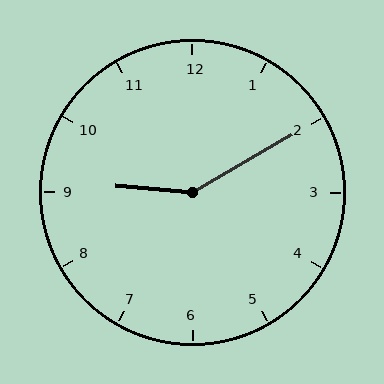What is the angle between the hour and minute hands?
Approximately 145 degrees.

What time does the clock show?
9:10.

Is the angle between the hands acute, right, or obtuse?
It is obtuse.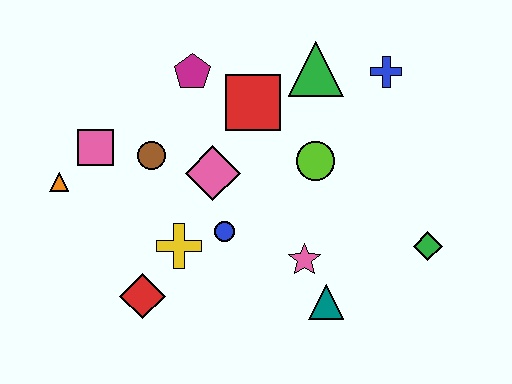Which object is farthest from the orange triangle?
The green diamond is farthest from the orange triangle.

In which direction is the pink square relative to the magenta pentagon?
The pink square is to the left of the magenta pentagon.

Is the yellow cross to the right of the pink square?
Yes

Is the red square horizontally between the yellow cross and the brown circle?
No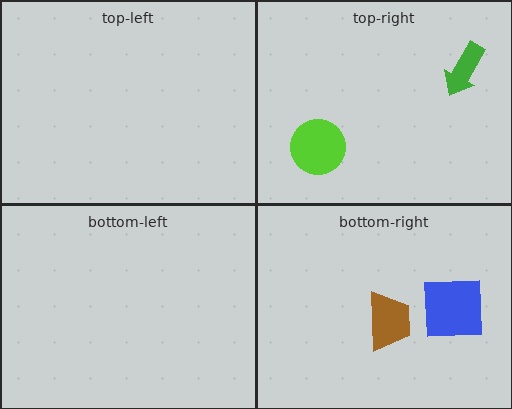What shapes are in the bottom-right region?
The brown trapezoid, the blue square.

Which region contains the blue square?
The bottom-right region.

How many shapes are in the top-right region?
2.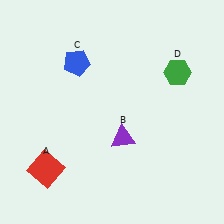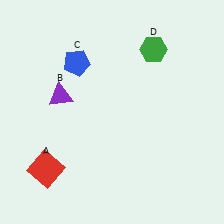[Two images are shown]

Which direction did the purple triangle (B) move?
The purple triangle (B) moved left.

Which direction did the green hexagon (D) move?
The green hexagon (D) moved left.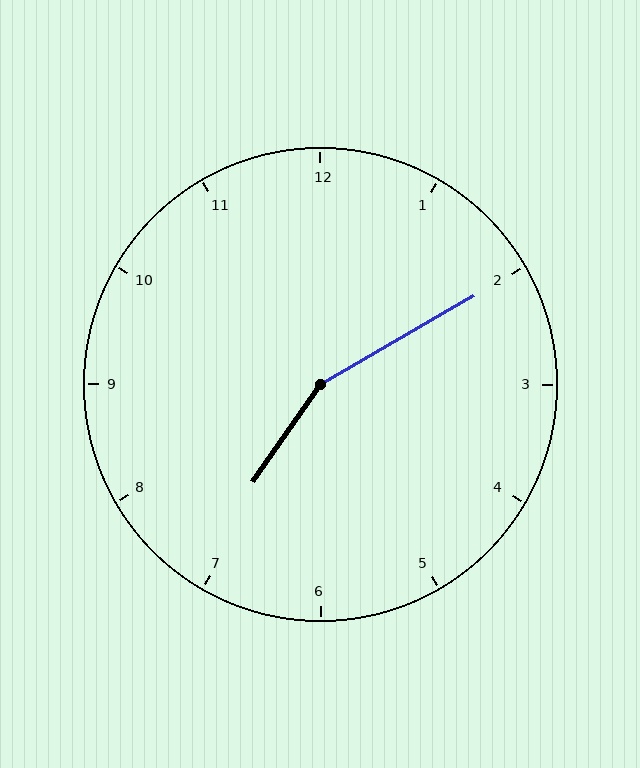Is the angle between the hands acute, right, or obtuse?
It is obtuse.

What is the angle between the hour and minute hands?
Approximately 155 degrees.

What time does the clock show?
7:10.